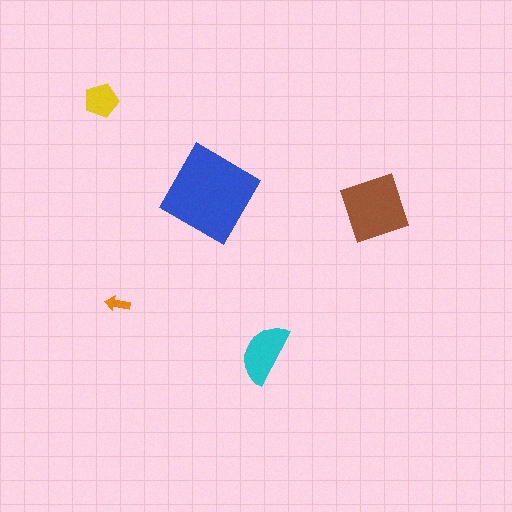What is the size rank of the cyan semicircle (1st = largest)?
3rd.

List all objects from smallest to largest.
The orange arrow, the yellow pentagon, the cyan semicircle, the brown diamond, the blue diamond.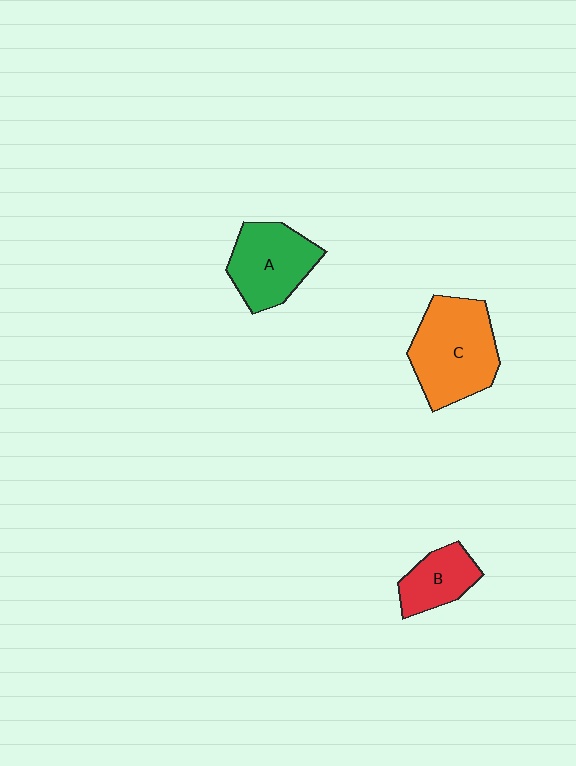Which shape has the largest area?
Shape C (orange).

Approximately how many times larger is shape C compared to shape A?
Approximately 1.3 times.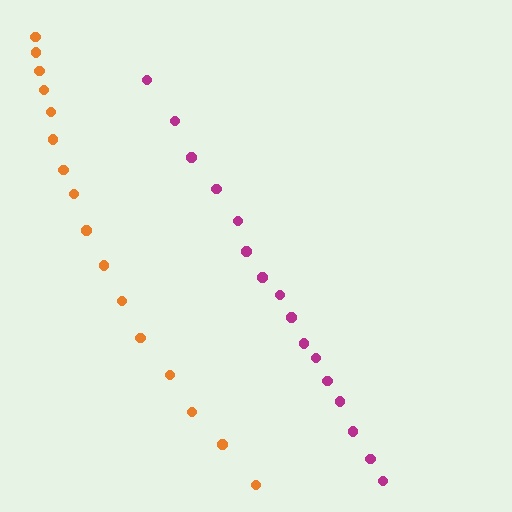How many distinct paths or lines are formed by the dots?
There are 2 distinct paths.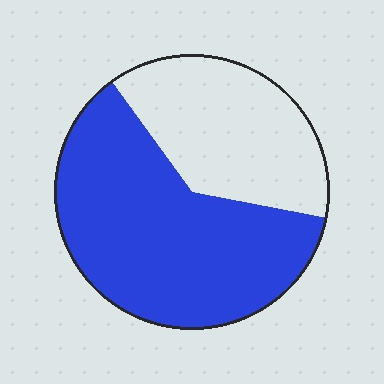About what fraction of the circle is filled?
About five eighths (5/8).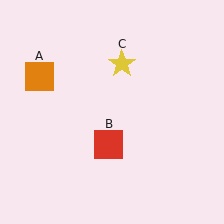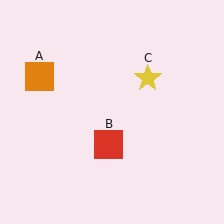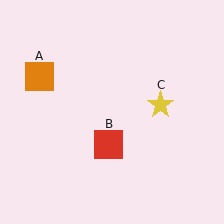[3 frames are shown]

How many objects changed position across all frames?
1 object changed position: yellow star (object C).